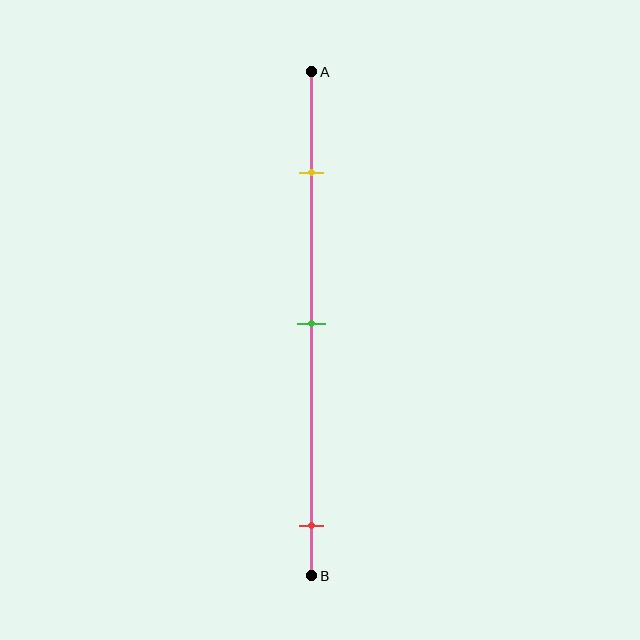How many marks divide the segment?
There are 3 marks dividing the segment.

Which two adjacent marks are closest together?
The yellow and green marks are the closest adjacent pair.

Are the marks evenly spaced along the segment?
No, the marks are not evenly spaced.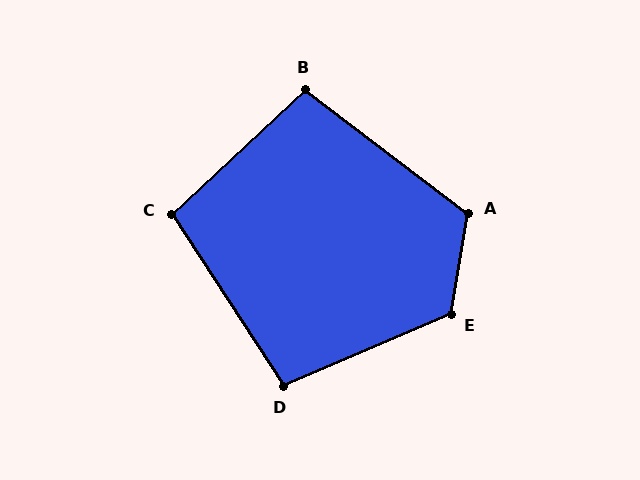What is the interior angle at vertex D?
Approximately 100 degrees (obtuse).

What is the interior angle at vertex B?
Approximately 100 degrees (obtuse).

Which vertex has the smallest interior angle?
C, at approximately 100 degrees.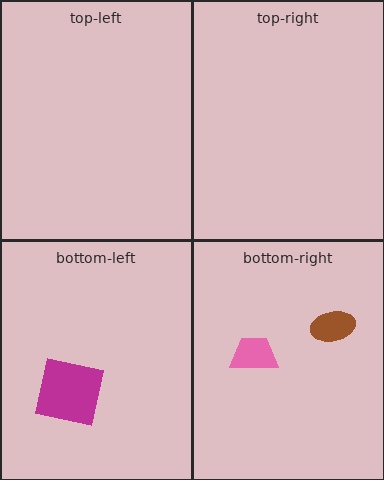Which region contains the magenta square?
The bottom-left region.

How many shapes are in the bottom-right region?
2.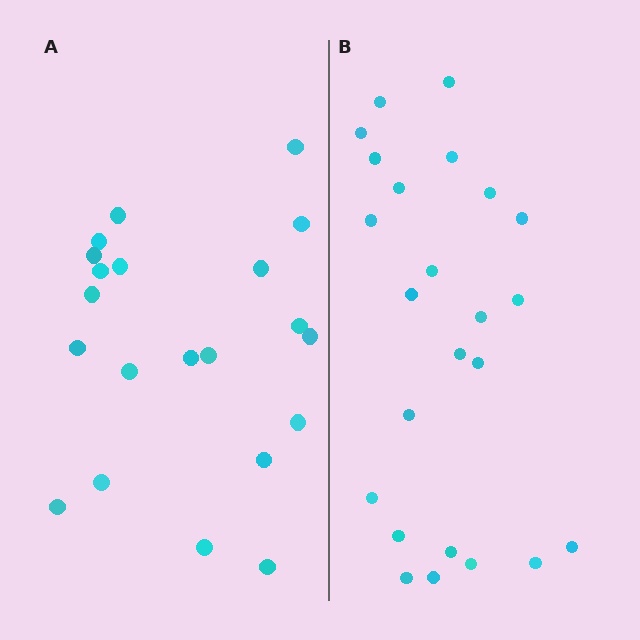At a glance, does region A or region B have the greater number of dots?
Region B (the right region) has more dots.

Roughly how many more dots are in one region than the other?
Region B has just a few more — roughly 2 or 3 more dots than region A.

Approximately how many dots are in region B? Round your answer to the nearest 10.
About 20 dots. (The exact count is 24, which rounds to 20.)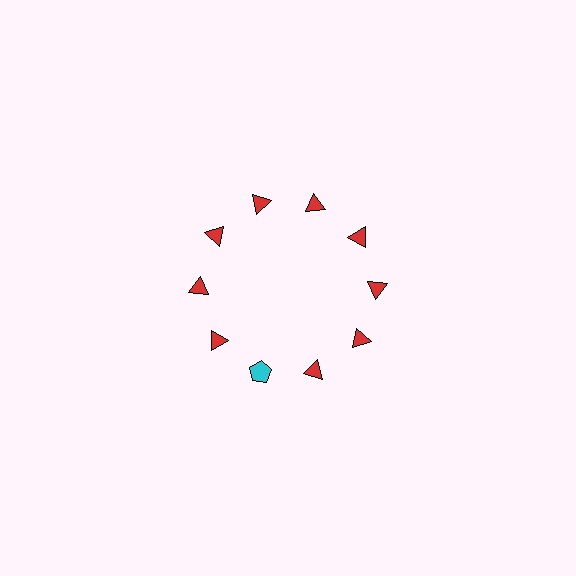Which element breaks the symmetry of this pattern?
The cyan pentagon at roughly the 7 o'clock position breaks the symmetry. All other shapes are red triangles.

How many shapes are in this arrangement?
There are 10 shapes arranged in a ring pattern.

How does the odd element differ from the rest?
It differs in both color (cyan instead of red) and shape (pentagon instead of triangle).